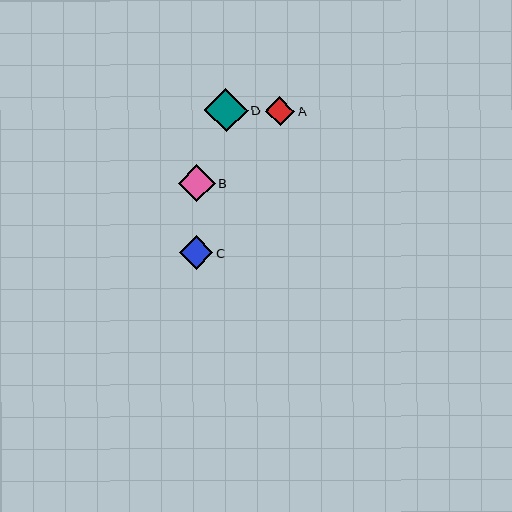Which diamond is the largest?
Diamond D is the largest with a size of approximately 43 pixels.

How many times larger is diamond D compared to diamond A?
Diamond D is approximately 1.5 times the size of diamond A.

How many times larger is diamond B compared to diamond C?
Diamond B is approximately 1.1 times the size of diamond C.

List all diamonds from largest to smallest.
From largest to smallest: D, B, C, A.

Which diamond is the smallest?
Diamond A is the smallest with a size of approximately 29 pixels.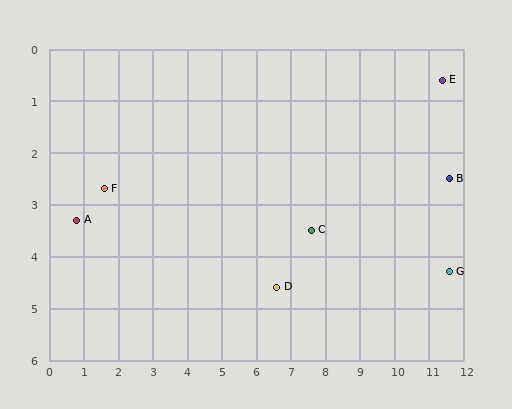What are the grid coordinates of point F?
Point F is at approximately (1.6, 2.7).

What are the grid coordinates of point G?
Point G is at approximately (11.6, 4.3).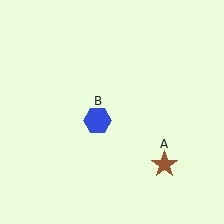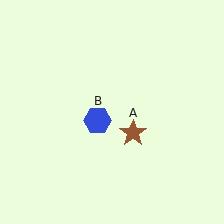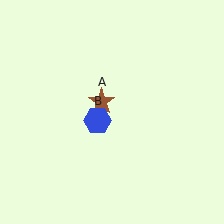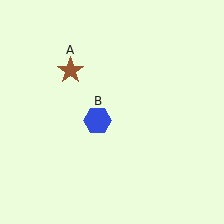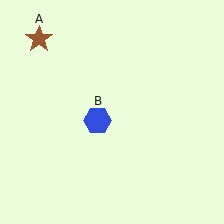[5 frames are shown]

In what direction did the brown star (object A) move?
The brown star (object A) moved up and to the left.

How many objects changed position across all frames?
1 object changed position: brown star (object A).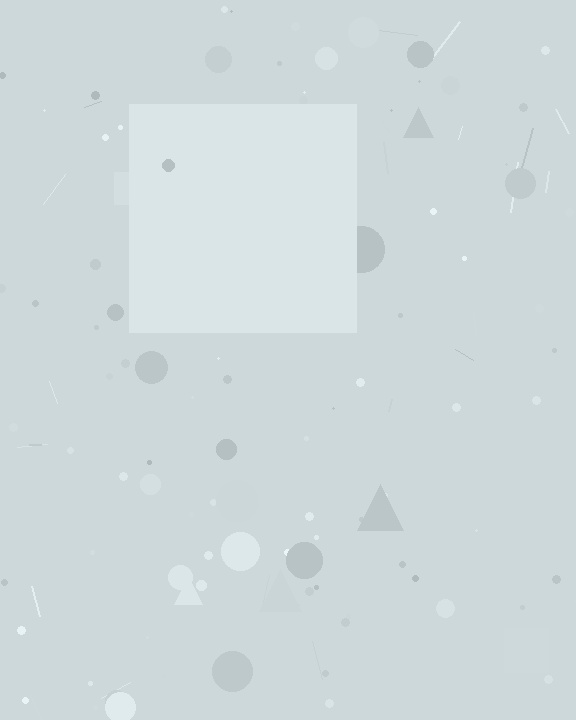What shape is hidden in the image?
A square is hidden in the image.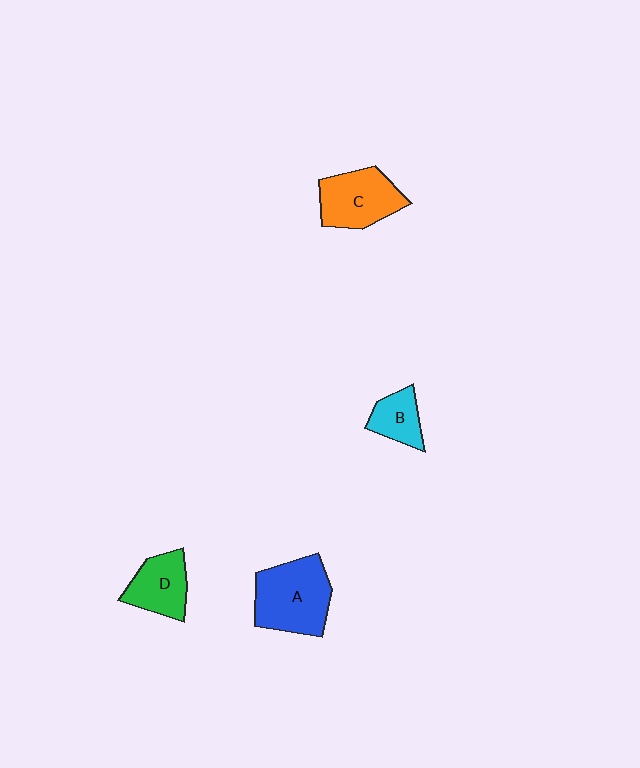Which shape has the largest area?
Shape A (blue).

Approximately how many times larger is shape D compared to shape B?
Approximately 1.4 times.